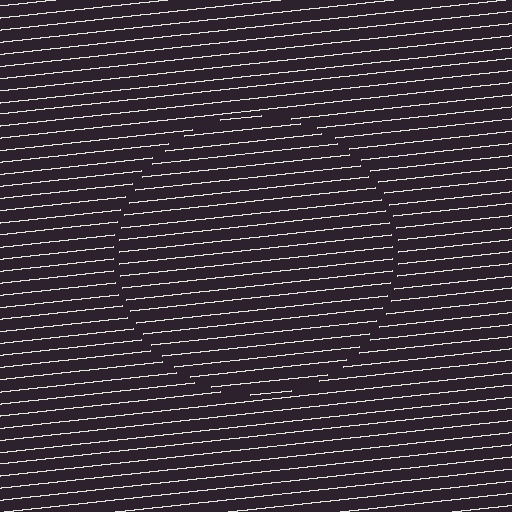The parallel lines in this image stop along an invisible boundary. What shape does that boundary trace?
An illusory circle. The interior of the shape contains the same grating, shifted by half a period — the contour is defined by the phase discontinuity where line-ends from the inner and outer gratings abut.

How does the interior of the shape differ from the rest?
The interior of the shape contains the same grating, shifted by half a period — the contour is defined by the phase discontinuity where line-ends from the inner and outer gratings abut.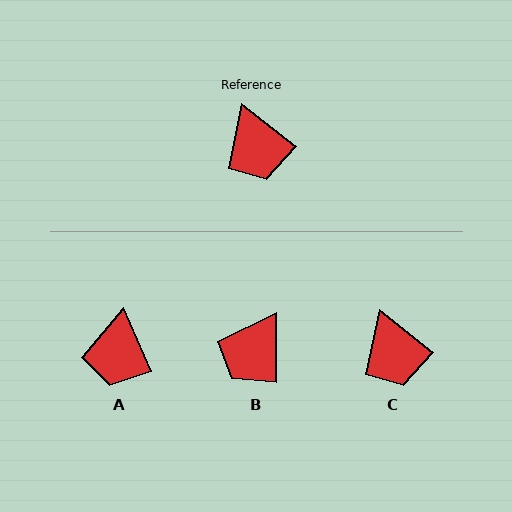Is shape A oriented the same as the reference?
No, it is off by about 29 degrees.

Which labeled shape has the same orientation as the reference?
C.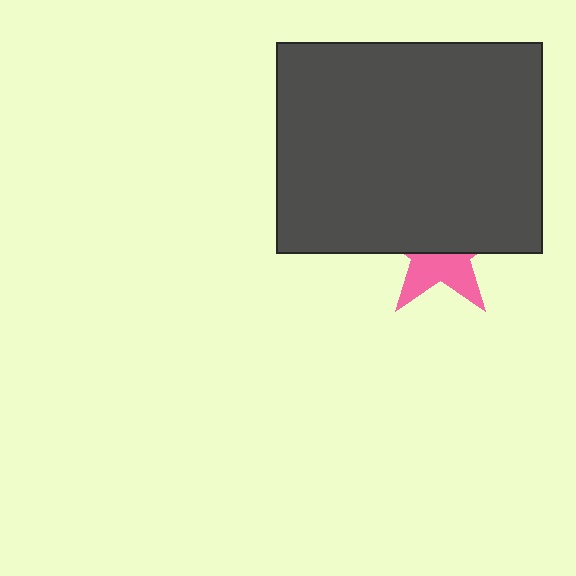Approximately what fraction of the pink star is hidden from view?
Roughly 58% of the pink star is hidden behind the dark gray rectangle.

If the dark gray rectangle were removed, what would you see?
You would see the complete pink star.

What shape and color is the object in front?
The object in front is a dark gray rectangle.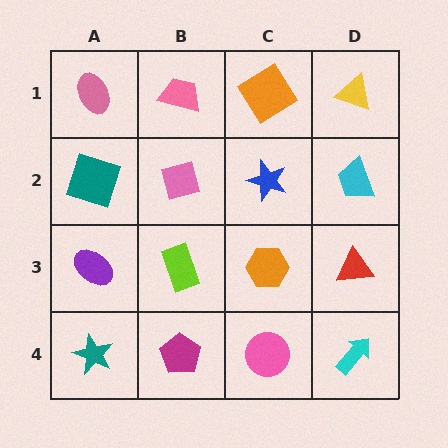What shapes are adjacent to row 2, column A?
A pink ellipse (row 1, column A), a purple ellipse (row 3, column A), a pink square (row 2, column B).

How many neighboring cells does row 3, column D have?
3.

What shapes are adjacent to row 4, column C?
An orange hexagon (row 3, column C), a magenta pentagon (row 4, column B), a cyan arrow (row 4, column D).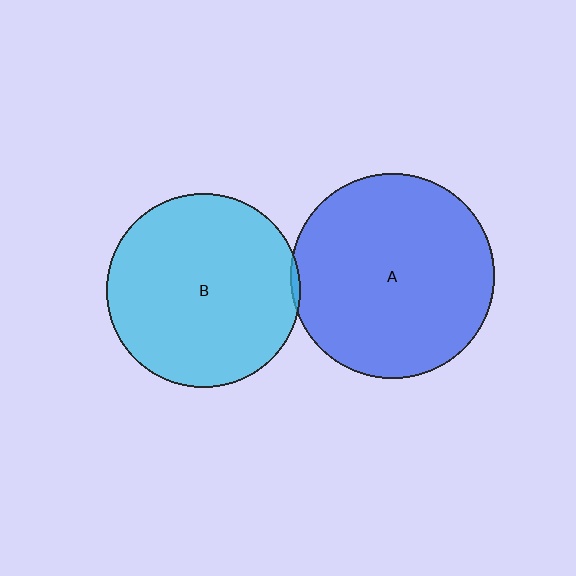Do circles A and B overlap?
Yes.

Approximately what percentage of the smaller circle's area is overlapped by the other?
Approximately 5%.